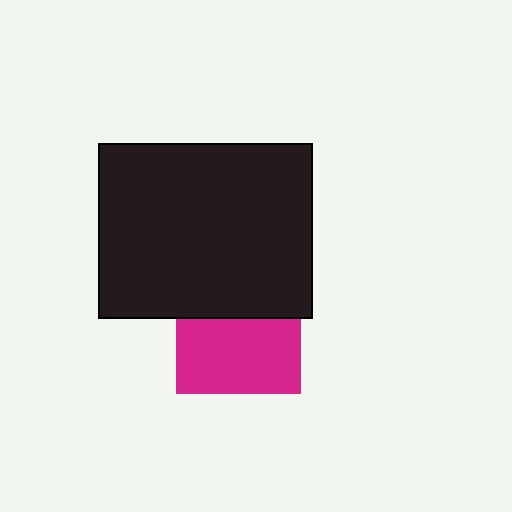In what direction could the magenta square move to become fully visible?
The magenta square could move down. That would shift it out from behind the black rectangle entirely.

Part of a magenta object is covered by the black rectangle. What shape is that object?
It is a square.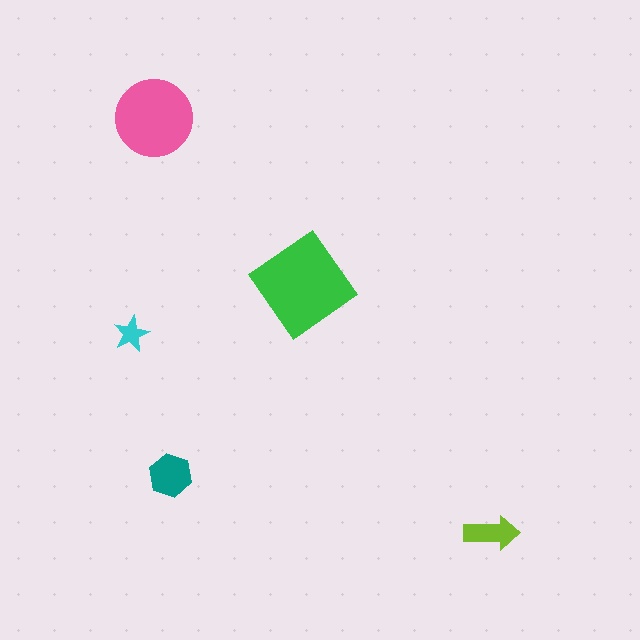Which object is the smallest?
The cyan star.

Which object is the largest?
The green diamond.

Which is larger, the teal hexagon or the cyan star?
The teal hexagon.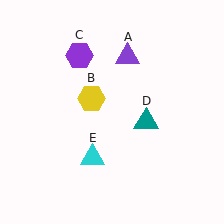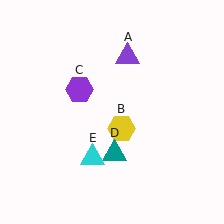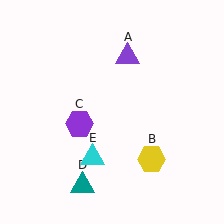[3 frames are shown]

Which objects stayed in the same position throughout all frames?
Purple triangle (object A) and cyan triangle (object E) remained stationary.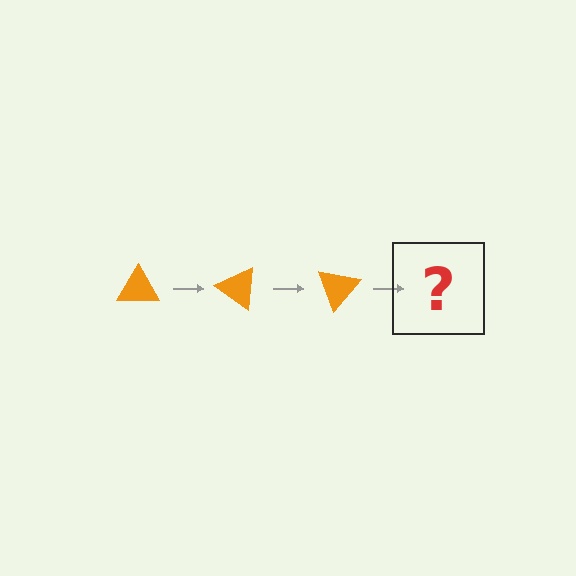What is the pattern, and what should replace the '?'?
The pattern is that the triangle rotates 35 degrees each step. The '?' should be an orange triangle rotated 105 degrees.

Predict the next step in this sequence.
The next step is an orange triangle rotated 105 degrees.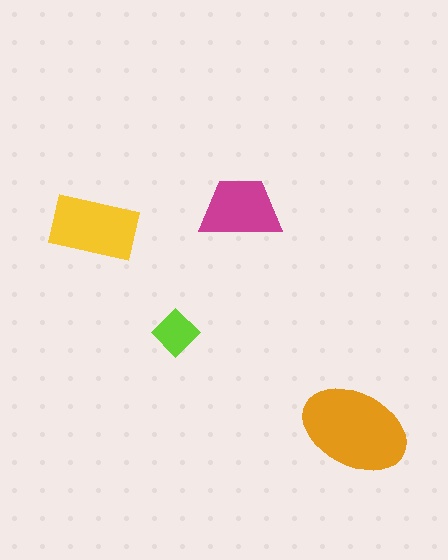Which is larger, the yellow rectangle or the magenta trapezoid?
The yellow rectangle.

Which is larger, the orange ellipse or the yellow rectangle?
The orange ellipse.